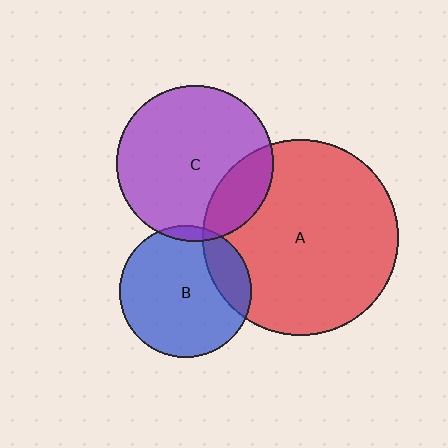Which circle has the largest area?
Circle A (red).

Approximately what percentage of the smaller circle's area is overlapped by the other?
Approximately 20%.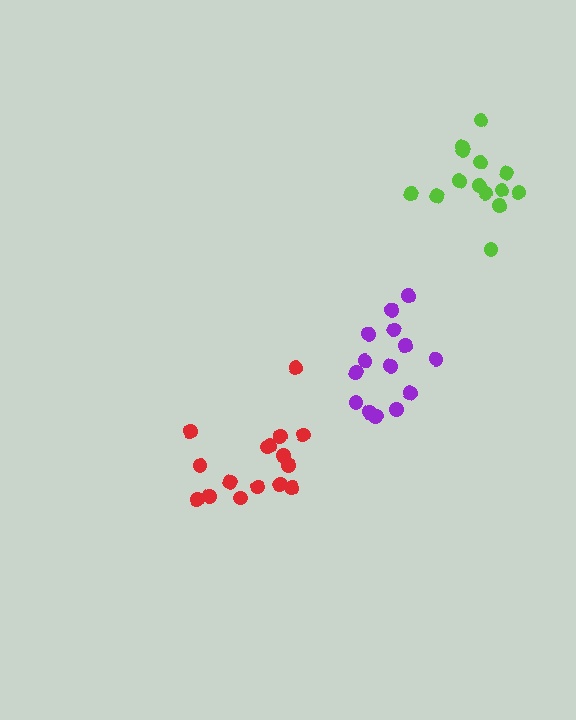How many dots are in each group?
Group 1: 14 dots, Group 2: 14 dots, Group 3: 16 dots (44 total).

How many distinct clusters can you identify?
There are 3 distinct clusters.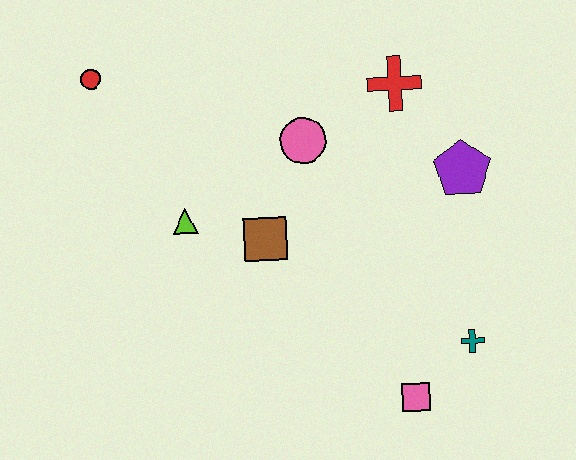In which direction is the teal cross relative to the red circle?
The teal cross is to the right of the red circle.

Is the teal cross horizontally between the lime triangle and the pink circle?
No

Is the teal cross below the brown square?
Yes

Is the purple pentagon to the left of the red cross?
No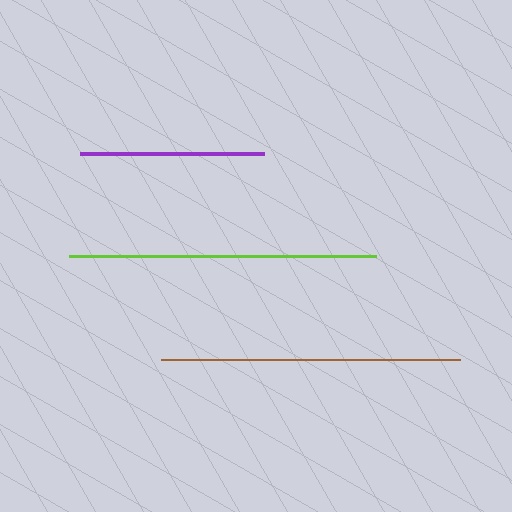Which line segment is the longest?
The lime line is the longest at approximately 307 pixels.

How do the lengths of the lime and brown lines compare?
The lime and brown lines are approximately the same length.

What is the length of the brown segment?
The brown segment is approximately 299 pixels long.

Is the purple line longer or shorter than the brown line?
The brown line is longer than the purple line.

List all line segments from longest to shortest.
From longest to shortest: lime, brown, purple.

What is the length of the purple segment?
The purple segment is approximately 184 pixels long.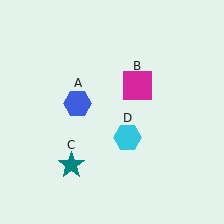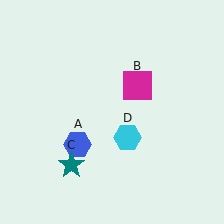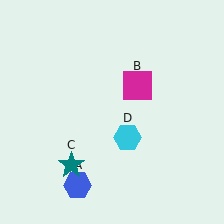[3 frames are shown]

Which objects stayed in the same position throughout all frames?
Magenta square (object B) and teal star (object C) and cyan hexagon (object D) remained stationary.